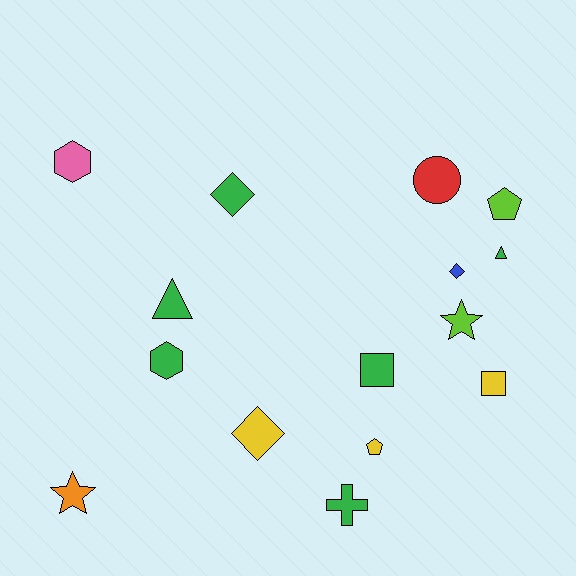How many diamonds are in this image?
There are 3 diamonds.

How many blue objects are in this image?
There is 1 blue object.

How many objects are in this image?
There are 15 objects.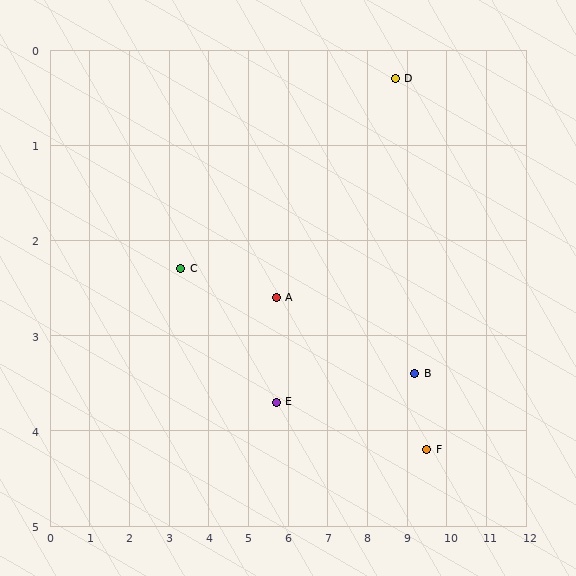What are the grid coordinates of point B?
Point B is at approximately (9.2, 3.4).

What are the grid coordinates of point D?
Point D is at approximately (8.7, 0.3).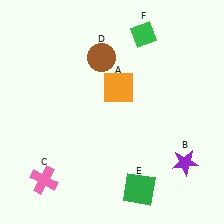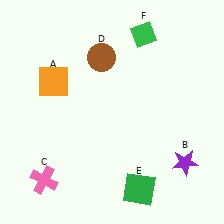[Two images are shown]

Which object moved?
The orange square (A) moved left.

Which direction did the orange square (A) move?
The orange square (A) moved left.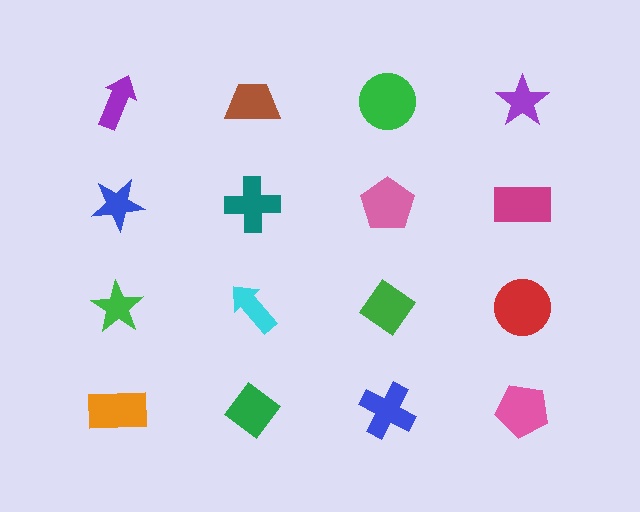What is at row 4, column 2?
A green diamond.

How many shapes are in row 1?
4 shapes.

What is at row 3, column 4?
A red circle.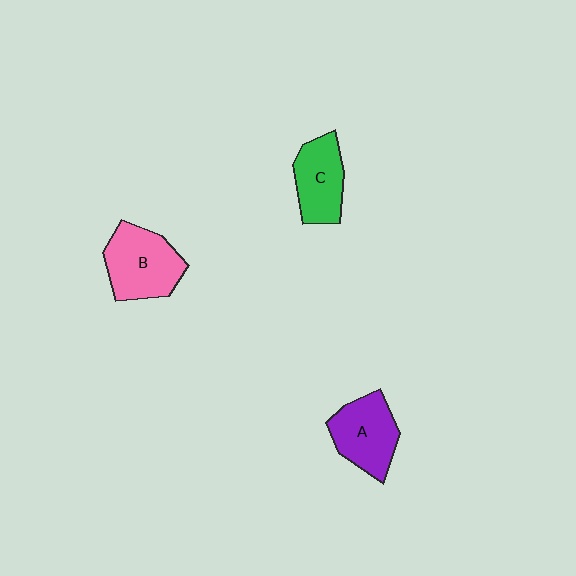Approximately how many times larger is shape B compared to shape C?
Approximately 1.3 times.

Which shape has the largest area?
Shape B (pink).